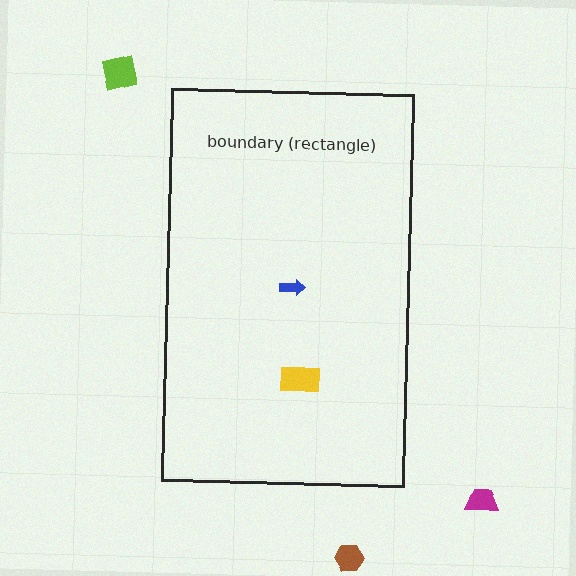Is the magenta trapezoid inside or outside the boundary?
Outside.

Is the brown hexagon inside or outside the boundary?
Outside.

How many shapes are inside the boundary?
2 inside, 3 outside.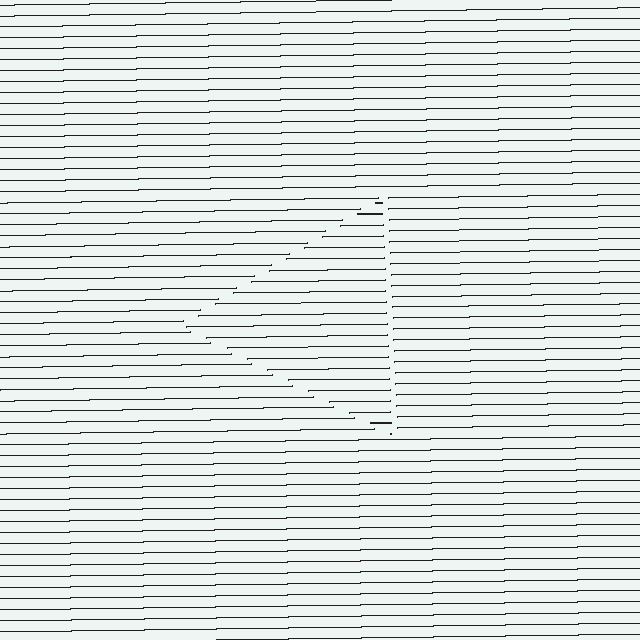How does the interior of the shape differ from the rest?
The interior of the shape contains the same grating, shifted by half a period — the contour is defined by the phase discontinuity where line-ends from the inner and outer gratings abut.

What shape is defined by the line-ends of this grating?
An illusory triangle. The interior of the shape contains the same grating, shifted by half a period — the contour is defined by the phase discontinuity where line-ends from the inner and outer gratings abut.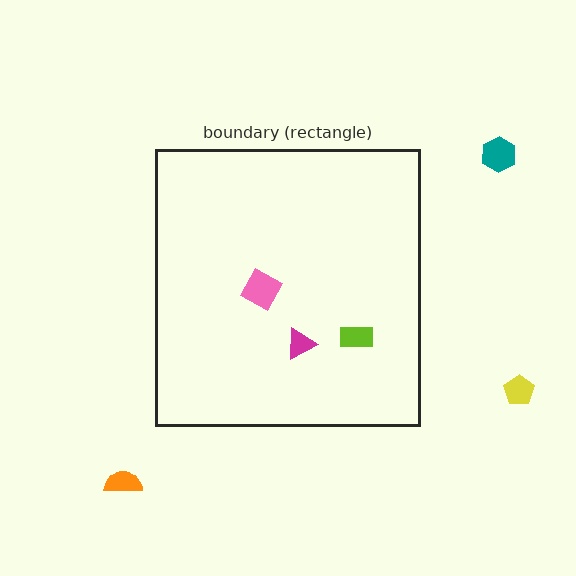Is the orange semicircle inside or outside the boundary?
Outside.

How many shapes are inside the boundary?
3 inside, 3 outside.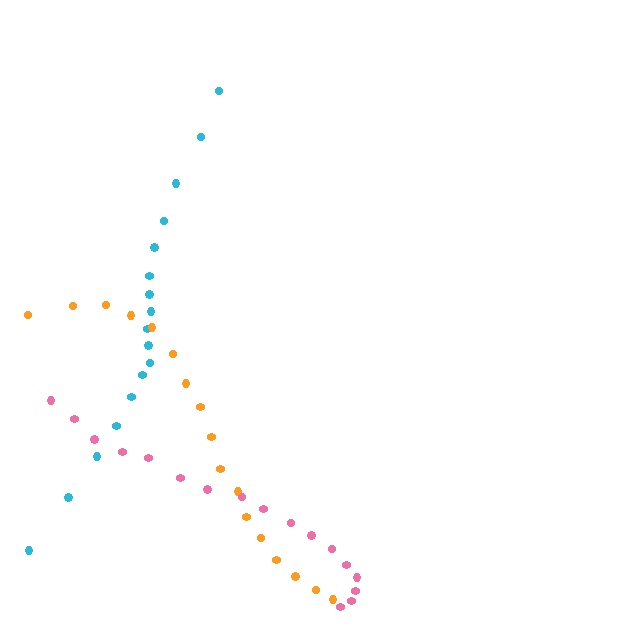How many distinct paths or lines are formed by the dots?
There are 3 distinct paths.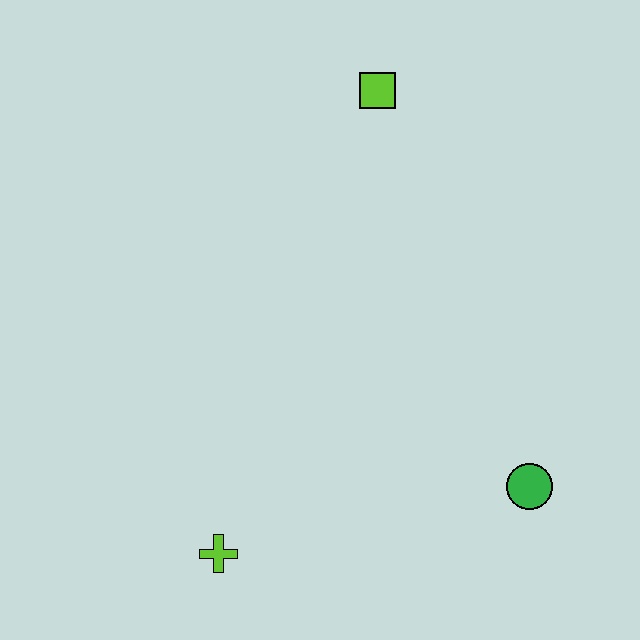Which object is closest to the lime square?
The green circle is closest to the lime square.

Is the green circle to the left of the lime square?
No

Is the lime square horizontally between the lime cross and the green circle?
Yes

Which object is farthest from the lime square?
The lime cross is farthest from the lime square.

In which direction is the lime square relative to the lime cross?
The lime square is above the lime cross.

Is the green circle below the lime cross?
No